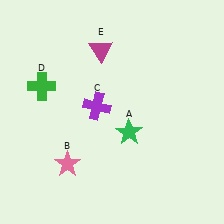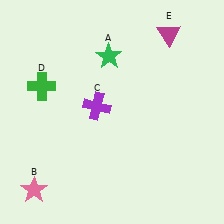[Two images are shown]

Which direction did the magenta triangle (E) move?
The magenta triangle (E) moved right.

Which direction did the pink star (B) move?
The pink star (B) moved left.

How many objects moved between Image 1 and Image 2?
3 objects moved between the two images.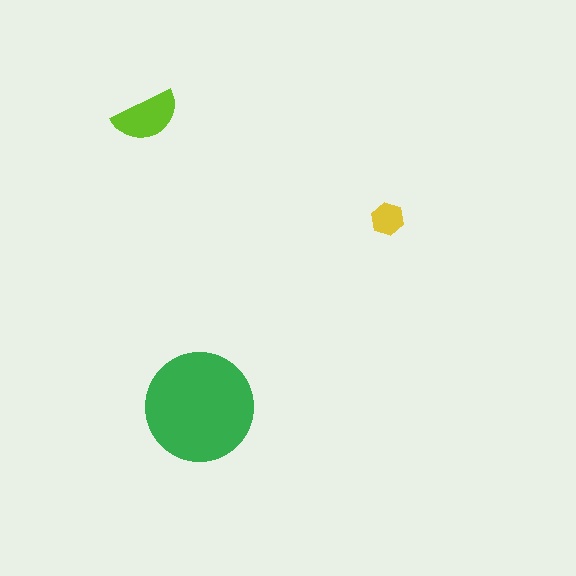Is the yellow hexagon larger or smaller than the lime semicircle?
Smaller.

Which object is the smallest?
The yellow hexagon.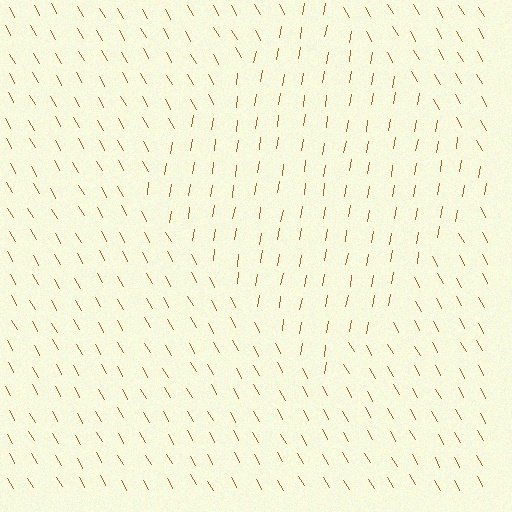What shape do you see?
I see a diamond.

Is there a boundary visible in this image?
Yes, there is a texture boundary formed by a change in line orientation.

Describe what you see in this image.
The image is filled with small brown line segments. A diamond region in the image has lines oriented differently from the surrounding lines, creating a visible texture boundary.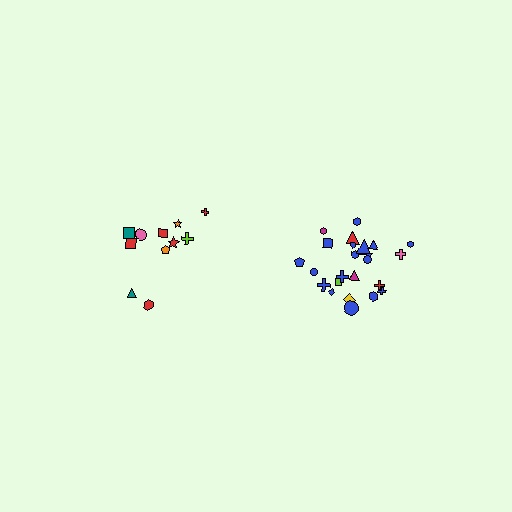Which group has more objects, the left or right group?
The right group.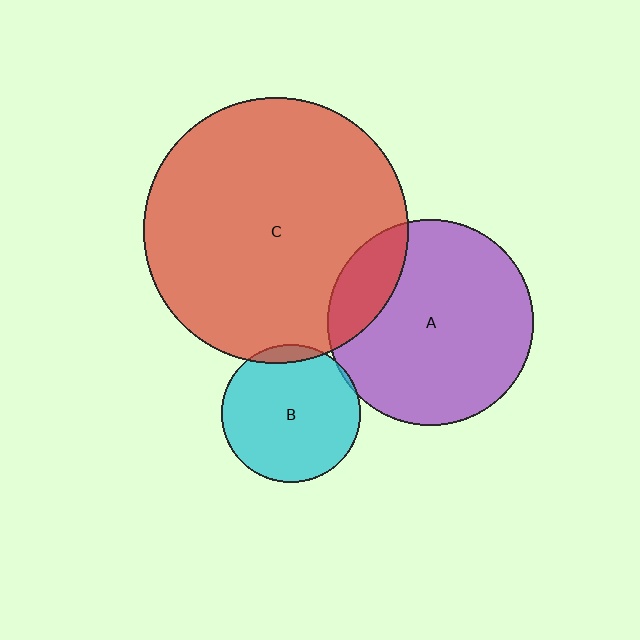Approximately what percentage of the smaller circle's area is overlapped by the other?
Approximately 5%.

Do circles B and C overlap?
Yes.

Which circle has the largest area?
Circle C (red).